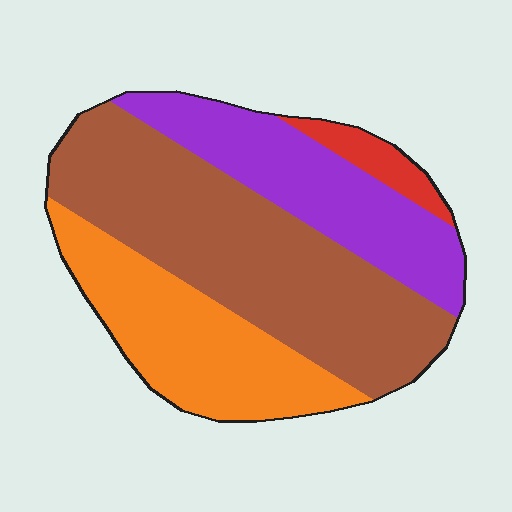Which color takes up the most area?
Brown, at roughly 45%.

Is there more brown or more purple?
Brown.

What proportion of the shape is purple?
Purple takes up about one quarter (1/4) of the shape.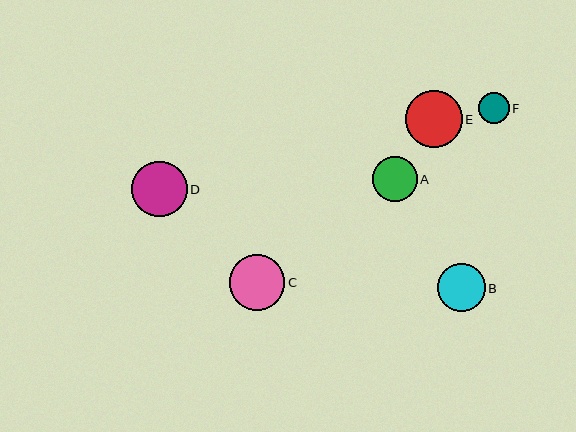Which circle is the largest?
Circle E is the largest with a size of approximately 57 pixels.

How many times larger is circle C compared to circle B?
Circle C is approximately 1.2 times the size of circle B.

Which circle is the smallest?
Circle F is the smallest with a size of approximately 31 pixels.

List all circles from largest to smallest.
From largest to smallest: E, D, C, B, A, F.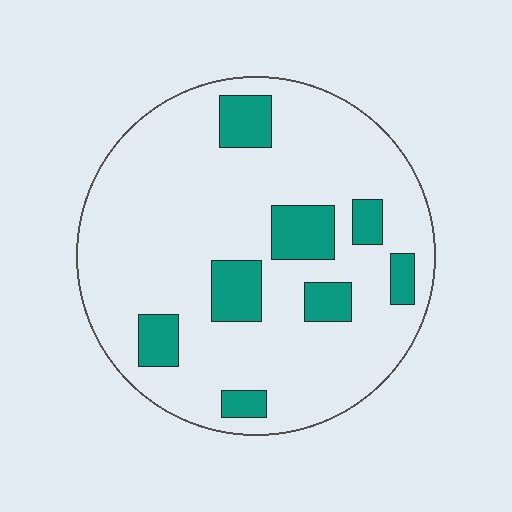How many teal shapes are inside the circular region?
8.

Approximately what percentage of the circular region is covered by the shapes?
Approximately 15%.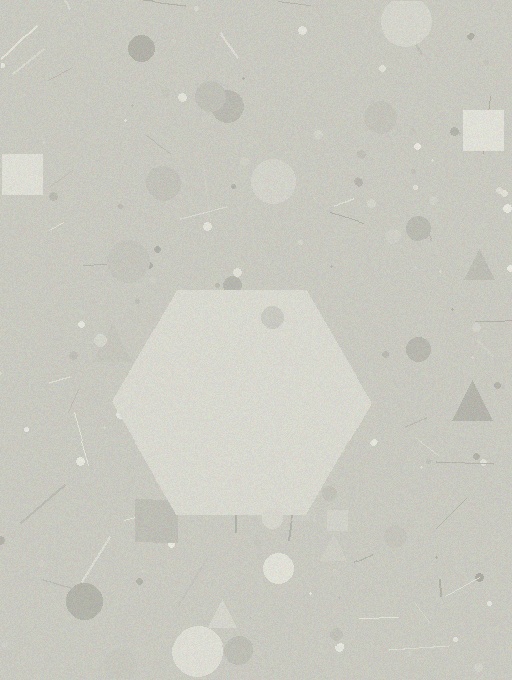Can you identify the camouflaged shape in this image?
The camouflaged shape is a hexagon.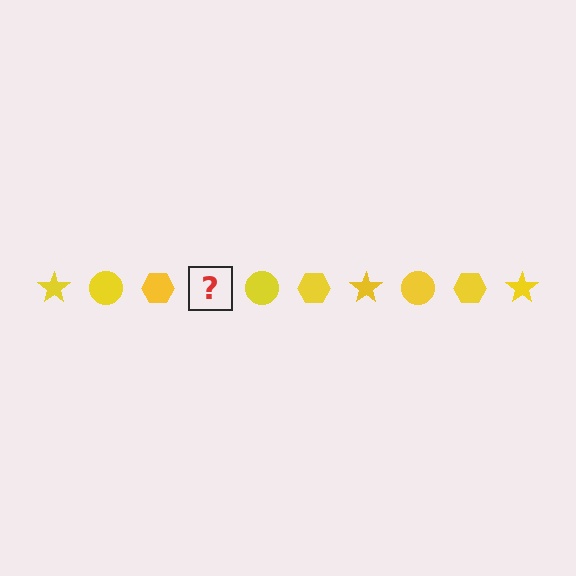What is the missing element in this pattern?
The missing element is a yellow star.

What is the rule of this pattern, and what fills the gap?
The rule is that the pattern cycles through star, circle, hexagon shapes in yellow. The gap should be filled with a yellow star.